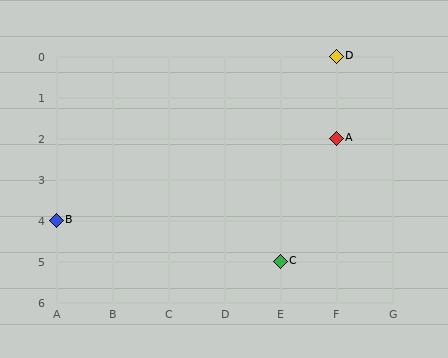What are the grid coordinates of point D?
Point D is at grid coordinates (F, 0).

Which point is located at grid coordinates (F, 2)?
Point A is at (F, 2).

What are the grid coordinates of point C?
Point C is at grid coordinates (E, 5).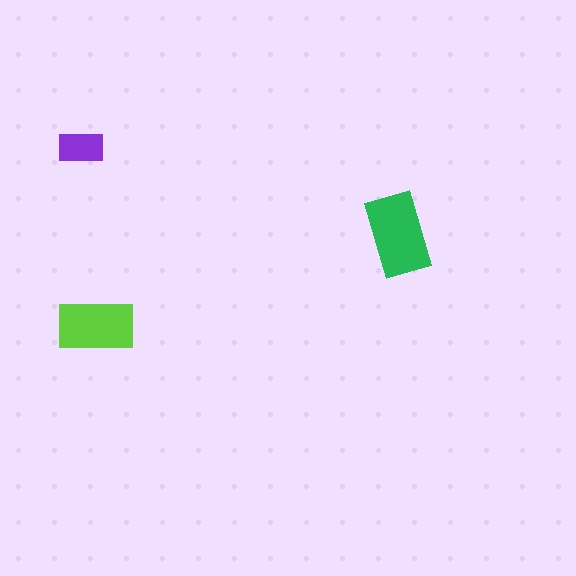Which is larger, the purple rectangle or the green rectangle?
The green one.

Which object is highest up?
The purple rectangle is topmost.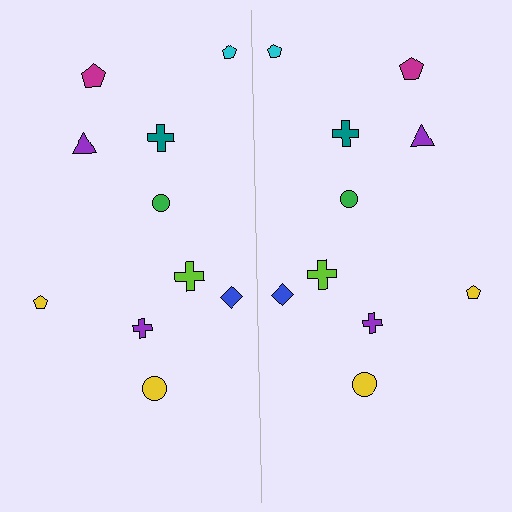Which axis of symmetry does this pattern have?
The pattern has a vertical axis of symmetry running through the center of the image.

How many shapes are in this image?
There are 20 shapes in this image.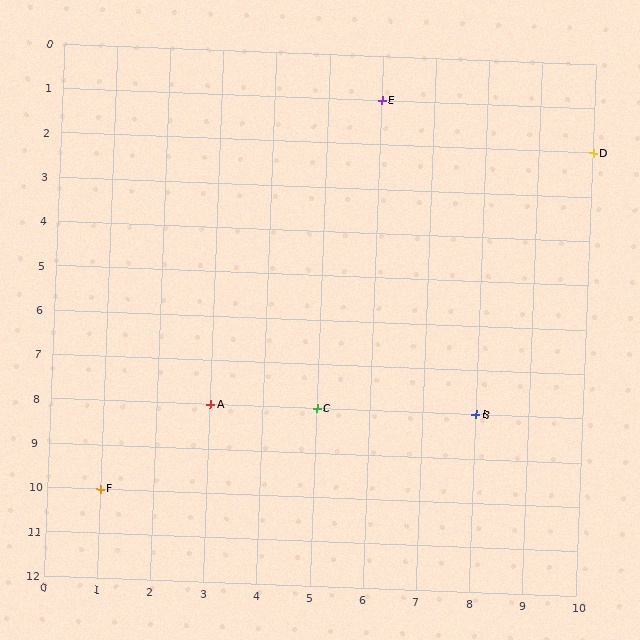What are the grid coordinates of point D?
Point D is at grid coordinates (10, 2).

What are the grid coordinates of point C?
Point C is at grid coordinates (5, 8).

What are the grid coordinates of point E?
Point E is at grid coordinates (6, 1).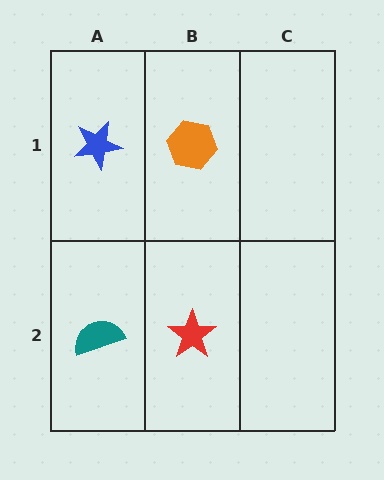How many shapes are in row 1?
2 shapes.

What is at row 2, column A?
A teal semicircle.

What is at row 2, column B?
A red star.